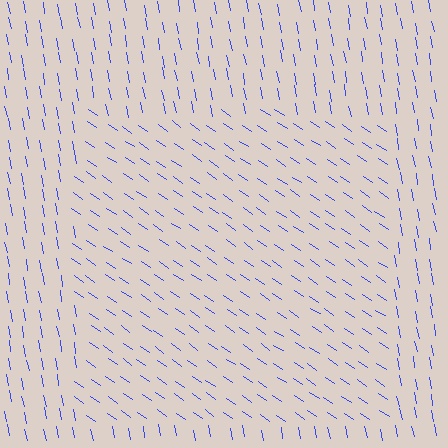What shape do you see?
I see a rectangle.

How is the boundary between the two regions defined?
The boundary is defined purely by a change in line orientation (approximately 45 degrees difference). All lines are the same color and thickness.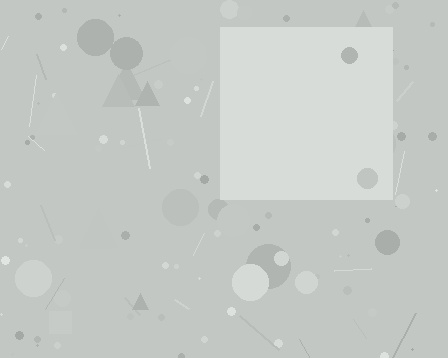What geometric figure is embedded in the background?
A square is embedded in the background.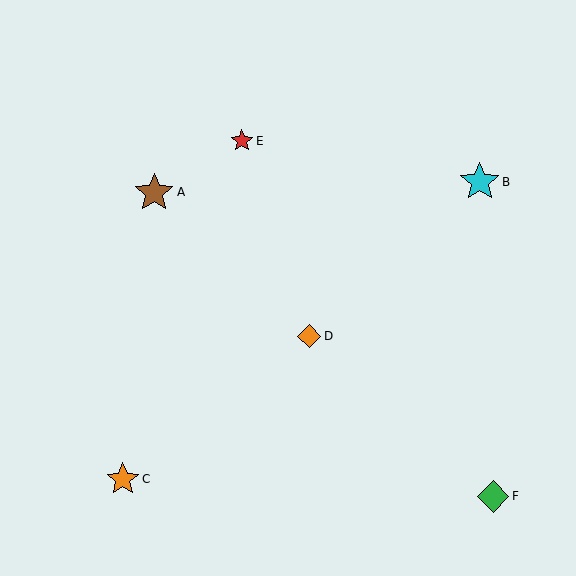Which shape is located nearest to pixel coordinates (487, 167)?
The cyan star (labeled B) at (480, 182) is nearest to that location.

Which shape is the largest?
The cyan star (labeled B) is the largest.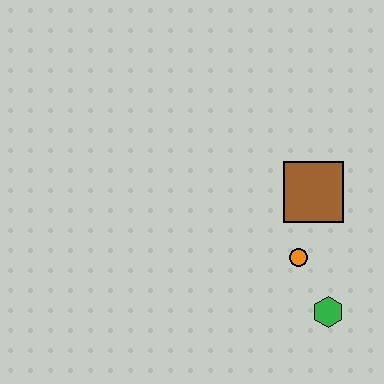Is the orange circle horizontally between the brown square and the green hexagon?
No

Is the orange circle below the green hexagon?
No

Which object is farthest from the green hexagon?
The brown square is farthest from the green hexagon.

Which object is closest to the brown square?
The orange circle is closest to the brown square.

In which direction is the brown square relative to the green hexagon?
The brown square is above the green hexagon.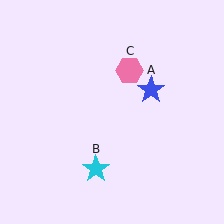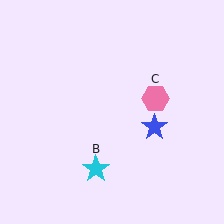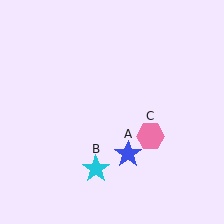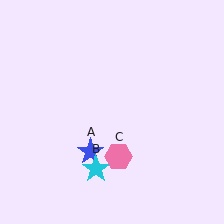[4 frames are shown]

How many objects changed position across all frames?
2 objects changed position: blue star (object A), pink hexagon (object C).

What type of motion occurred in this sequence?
The blue star (object A), pink hexagon (object C) rotated clockwise around the center of the scene.